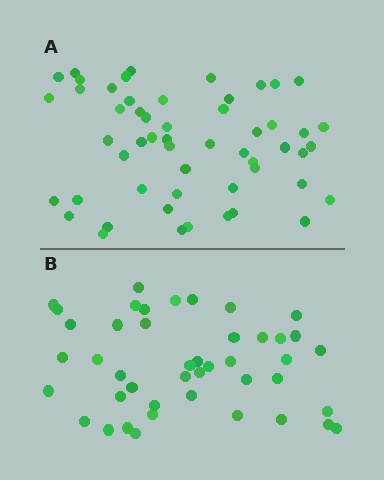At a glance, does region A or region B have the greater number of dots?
Region A (the top region) has more dots.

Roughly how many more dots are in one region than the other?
Region A has roughly 10 or so more dots than region B.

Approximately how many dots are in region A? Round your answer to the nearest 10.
About 50 dots. (The exact count is 54, which rounds to 50.)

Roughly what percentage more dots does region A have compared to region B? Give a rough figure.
About 25% more.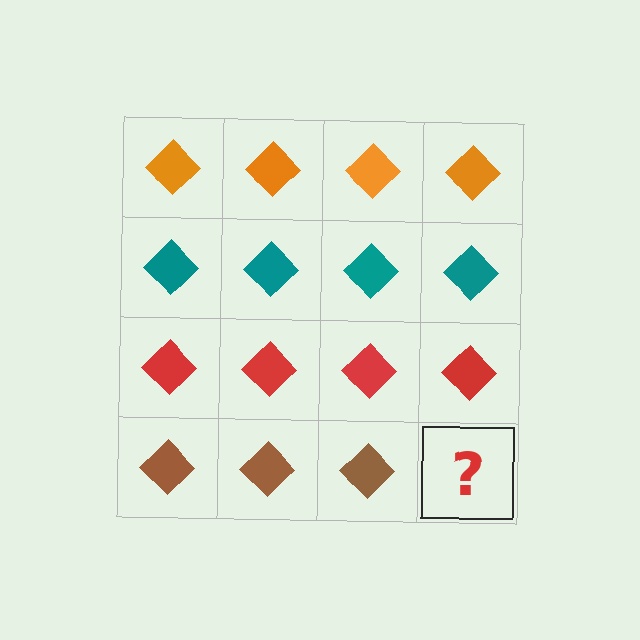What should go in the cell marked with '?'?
The missing cell should contain a brown diamond.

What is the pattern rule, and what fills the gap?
The rule is that each row has a consistent color. The gap should be filled with a brown diamond.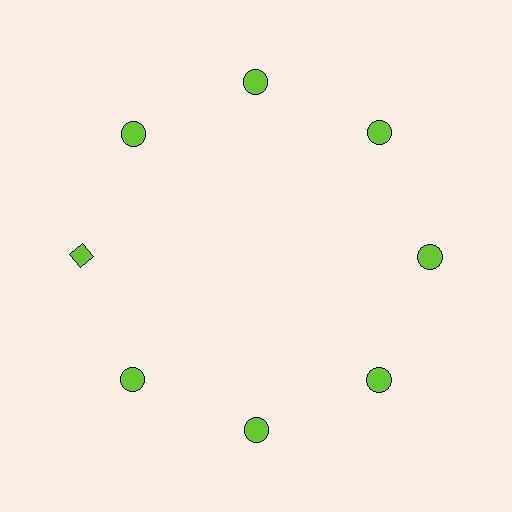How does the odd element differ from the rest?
It has a different shape: diamond instead of circle.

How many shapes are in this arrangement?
There are 8 shapes arranged in a ring pattern.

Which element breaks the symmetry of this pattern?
The lime diamond at roughly the 9 o'clock position breaks the symmetry. All other shapes are lime circles.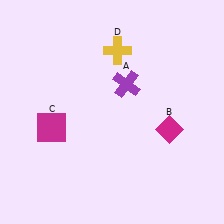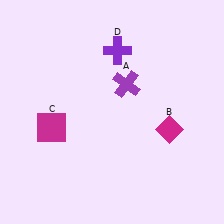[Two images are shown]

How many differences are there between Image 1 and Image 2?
There is 1 difference between the two images.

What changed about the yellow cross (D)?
In Image 1, D is yellow. In Image 2, it changed to purple.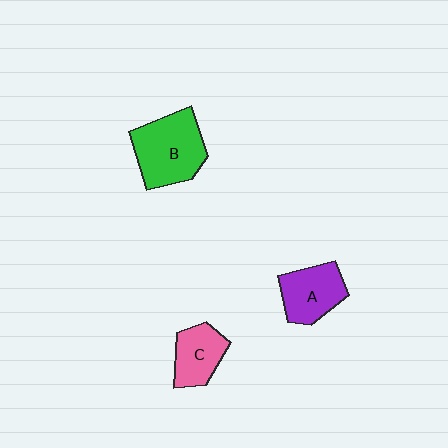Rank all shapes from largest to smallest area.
From largest to smallest: B (green), A (purple), C (pink).